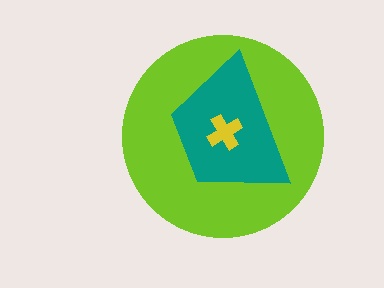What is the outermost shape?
The lime circle.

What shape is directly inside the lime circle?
The teal trapezoid.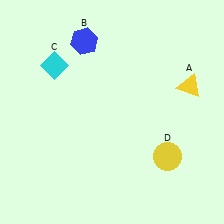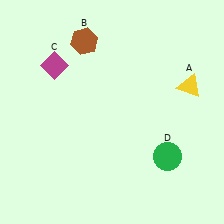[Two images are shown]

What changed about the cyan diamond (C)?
In Image 1, C is cyan. In Image 2, it changed to magenta.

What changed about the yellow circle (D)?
In Image 1, D is yellow. In Image 2, it changed to green.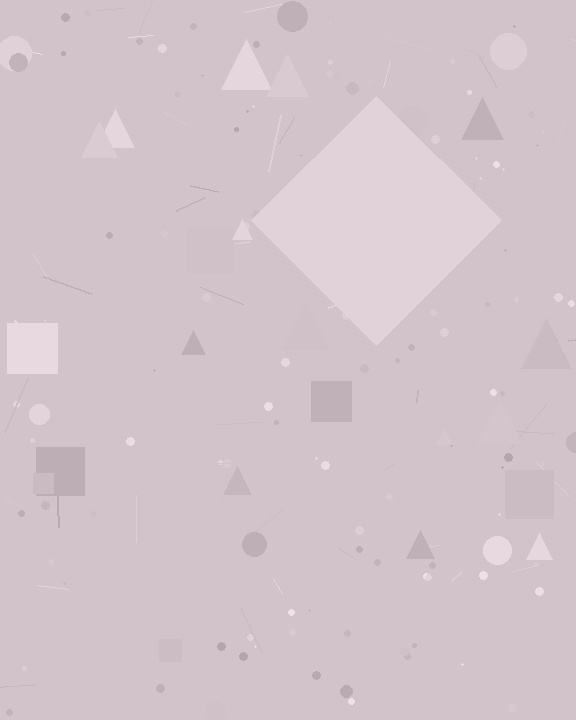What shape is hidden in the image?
A diamond is hidden in the image.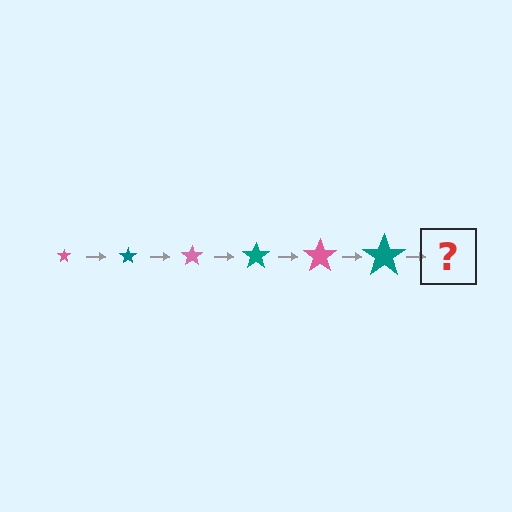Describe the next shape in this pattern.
It should be a pink star, larger than the previous one.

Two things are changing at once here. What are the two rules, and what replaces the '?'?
The two rules are that the star grows larger each step and the color cycles through pink and teal. The '?' should be a pink star, larger than the previous one.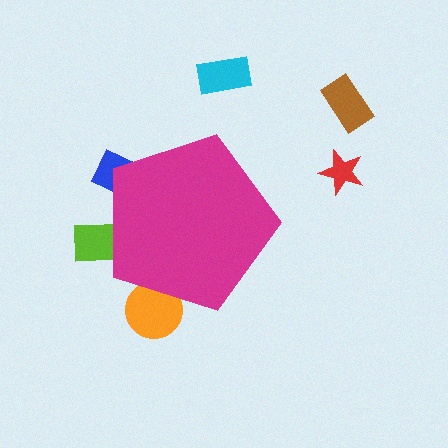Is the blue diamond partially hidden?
Yes, the blue diamond is partially hidden behind the magenta pentagon.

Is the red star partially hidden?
No, the red star is fully visible.